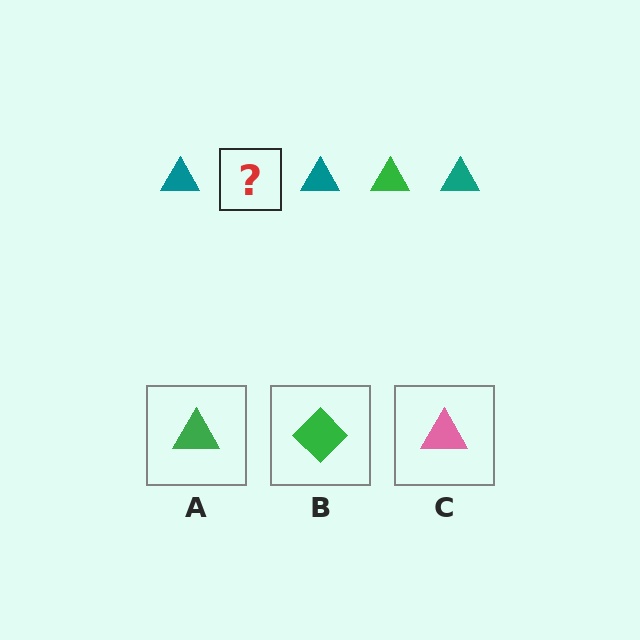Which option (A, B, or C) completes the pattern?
A.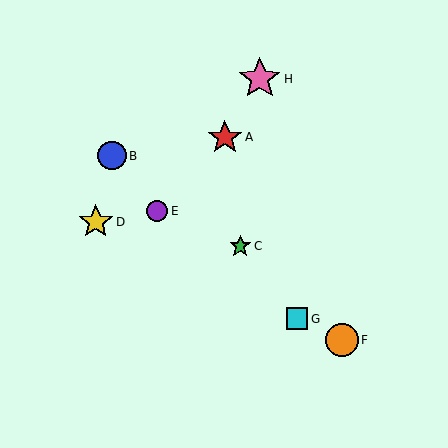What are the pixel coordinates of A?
Object A is at (225, 137).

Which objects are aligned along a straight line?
Objects D, F, G are aligned along a straight line.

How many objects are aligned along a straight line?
3 objects (D, F, G) are aligned along a straight line.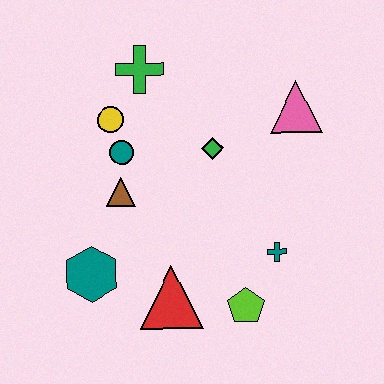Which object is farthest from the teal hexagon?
The pink triangle is farthest from the teal hexagon.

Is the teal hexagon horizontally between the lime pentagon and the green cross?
No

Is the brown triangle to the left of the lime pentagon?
Yes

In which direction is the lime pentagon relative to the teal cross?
The lime pentagon is below the teal cross.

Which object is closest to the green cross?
The yellow circle is closest to the green cross.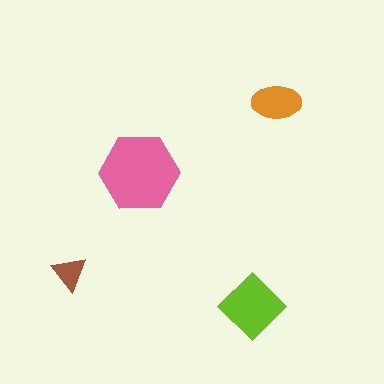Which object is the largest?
The pink hexagon.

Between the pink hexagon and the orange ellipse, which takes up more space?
The pink hexagon.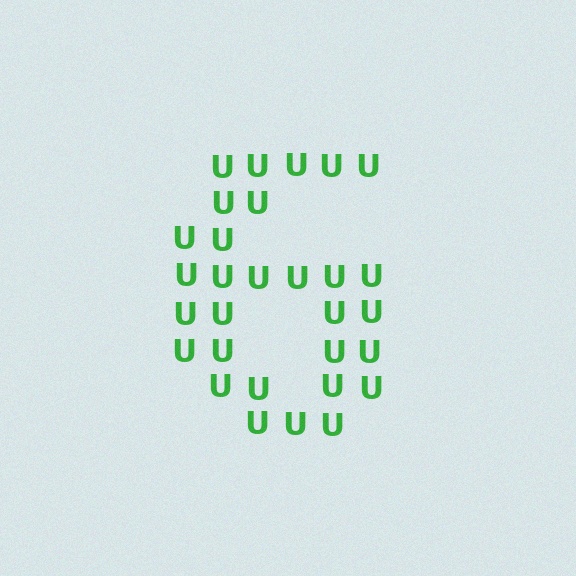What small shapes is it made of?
It is made of small letter U's.